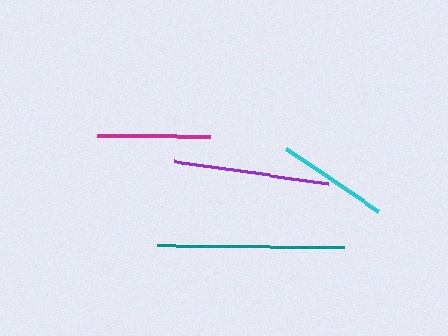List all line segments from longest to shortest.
From longest to shortest: teal, purple, magenta, cyan.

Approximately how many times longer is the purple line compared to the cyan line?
The purple line is approximately 1.4 times the length of the cyan line.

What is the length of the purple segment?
The purple segment is approximately 155 pixels long.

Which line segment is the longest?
The teal line is the longest at approximately 187 pixels.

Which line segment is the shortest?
The cyan line is the shortest at approximately 112 pixels.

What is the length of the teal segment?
The teal segment is approximately 187 pixels long.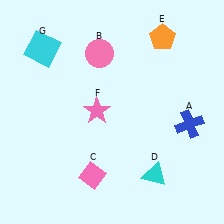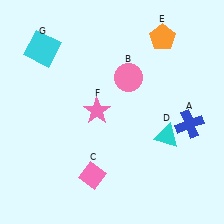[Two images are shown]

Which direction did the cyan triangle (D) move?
The cyan triangle (D) moved up.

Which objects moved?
The objects that moved are: the pink circle (B), the cyan triangle (D).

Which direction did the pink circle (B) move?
The pink circle (B) moved right.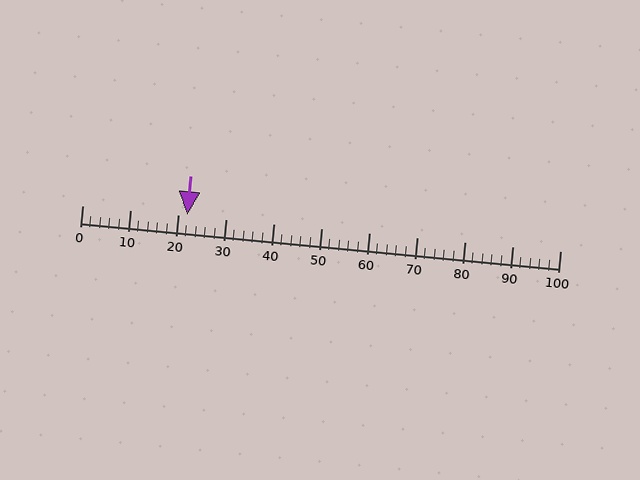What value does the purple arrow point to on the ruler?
The purple arrow points to approximately 22.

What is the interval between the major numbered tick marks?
The major tick marks are spaced 10 units apart.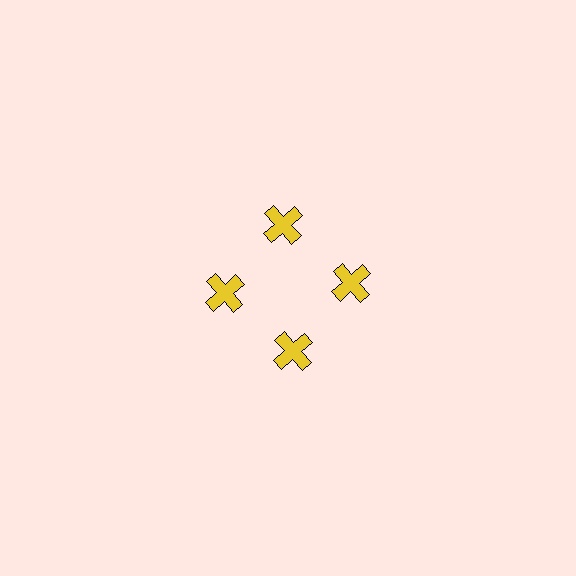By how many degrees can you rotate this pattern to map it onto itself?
The pattern maps onto itself every 90 degrees of rotation.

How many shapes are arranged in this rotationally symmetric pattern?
There are 4 shapes, arranged in 4 groups of 1.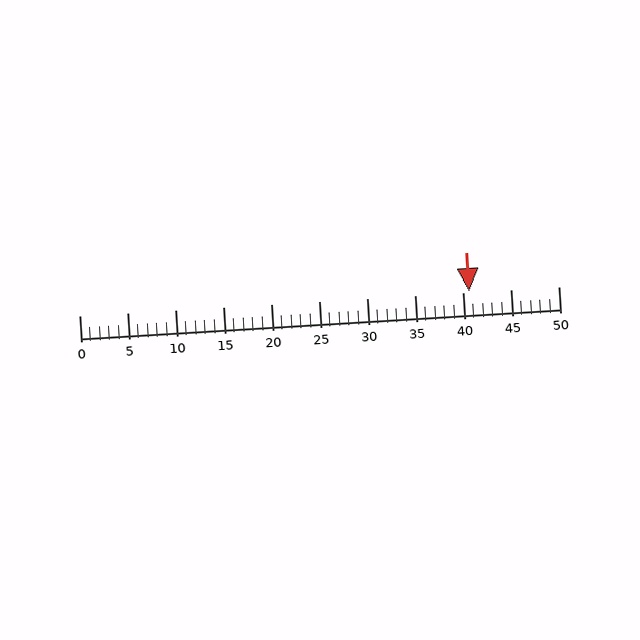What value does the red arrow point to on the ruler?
The red arrow points to approximately 41.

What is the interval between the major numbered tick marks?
The major tick marks are spaced 5 units apart.